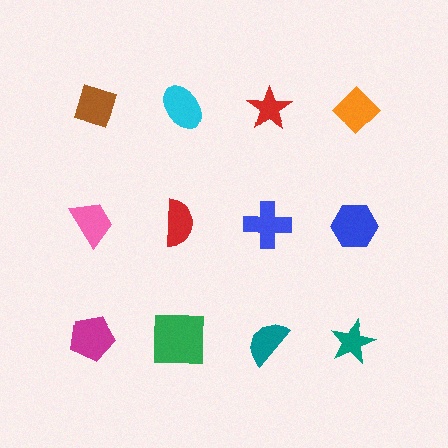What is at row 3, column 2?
A green square.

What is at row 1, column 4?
An orange diamond.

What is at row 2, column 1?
A pink trapezoid.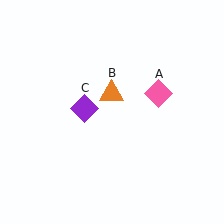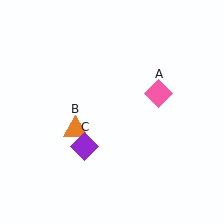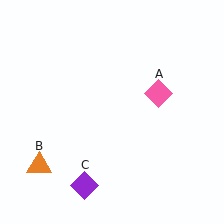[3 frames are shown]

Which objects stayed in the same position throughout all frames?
Pink diamond (object A) remained stationary.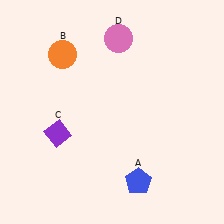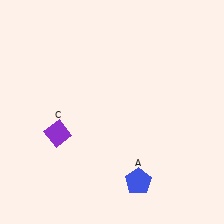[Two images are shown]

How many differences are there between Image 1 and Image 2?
There are 2 differences between the two images.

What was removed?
The orange circle (B), the pink circle (D) were removed in Image 2.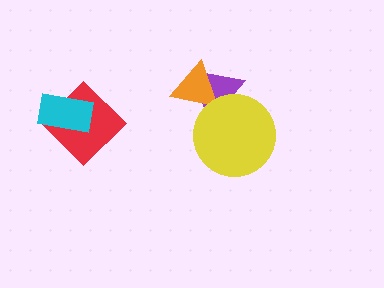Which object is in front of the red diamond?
The cyan rectangle is in front of the red diamond.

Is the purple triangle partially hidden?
Yes, it is partially covered by another shape.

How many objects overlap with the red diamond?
1 object overlaps with the red diamond.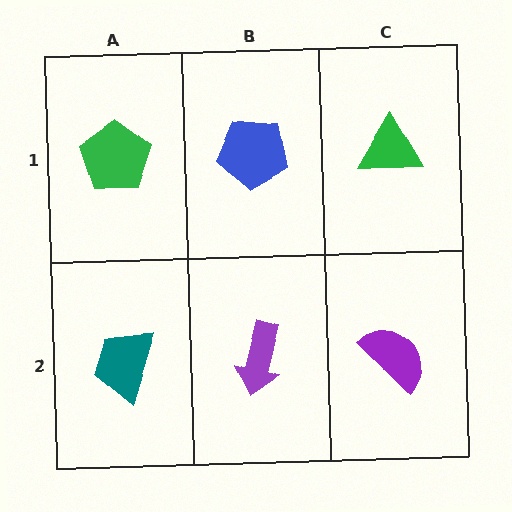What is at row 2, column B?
A purple arrow.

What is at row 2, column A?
A teal trapezoid.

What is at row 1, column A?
A green pentagon.